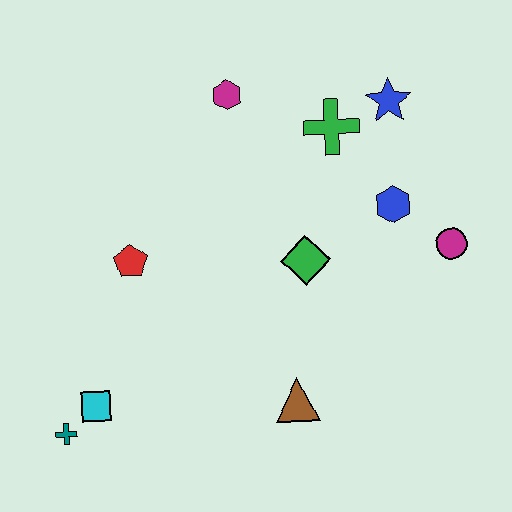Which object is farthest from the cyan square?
The blue star is farthest from the cyan square.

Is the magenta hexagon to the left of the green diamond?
Yes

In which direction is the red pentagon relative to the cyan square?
The red pentagon is above the cyan square.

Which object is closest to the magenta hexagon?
The green cross is closest to the magenta hexagon.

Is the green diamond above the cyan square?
Yes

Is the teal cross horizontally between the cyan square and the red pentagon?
No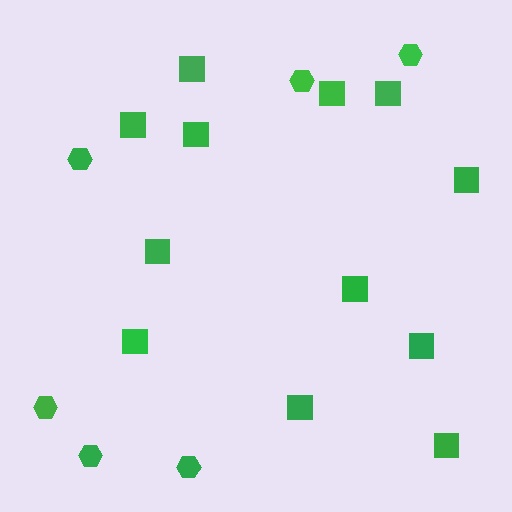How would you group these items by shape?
There are 2 groups: one group of squares (12) and one group of hexagons (6).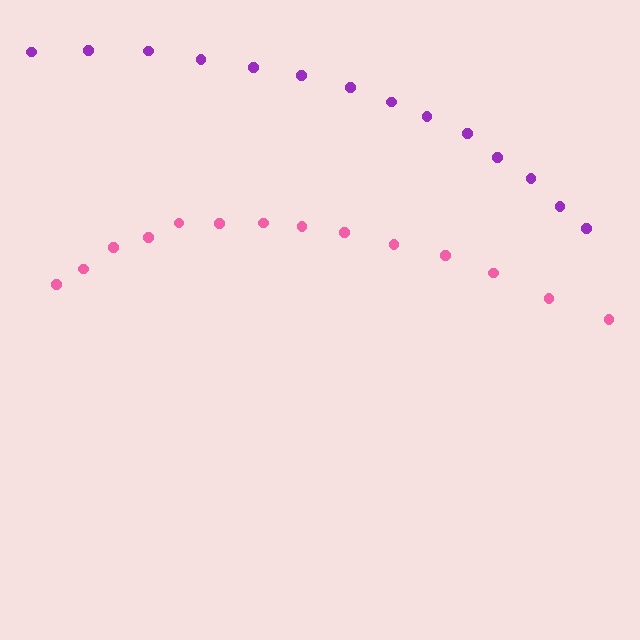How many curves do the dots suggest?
There are 2 distinct paths.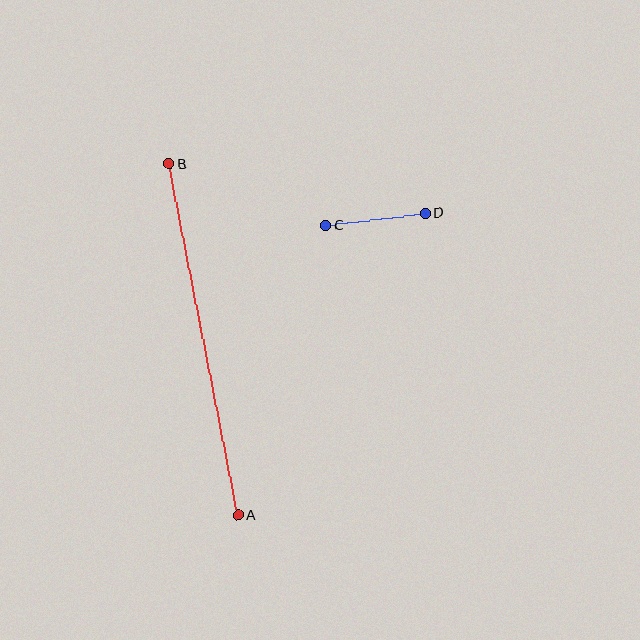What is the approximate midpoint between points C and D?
The midpoint is at approximately (376, 219) pixels.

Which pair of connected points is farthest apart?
Points A and B are farthest apart.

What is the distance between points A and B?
The distance is approximately 358 pixels.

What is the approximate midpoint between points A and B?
The midpoint is at approximately (203, 340) pixels.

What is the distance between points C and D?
The distance is approximately 100 pixels.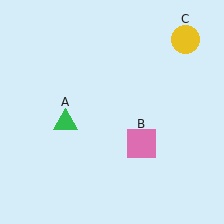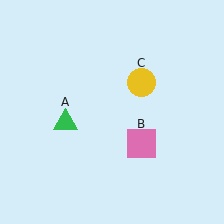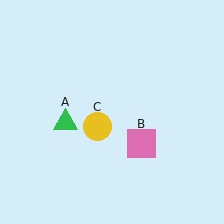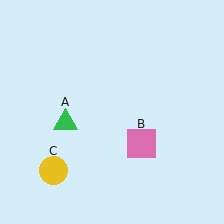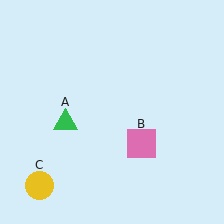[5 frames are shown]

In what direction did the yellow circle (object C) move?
The yellow circle (object C) moved down and to the left.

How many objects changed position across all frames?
1 object changed position: yellow circle (object C).